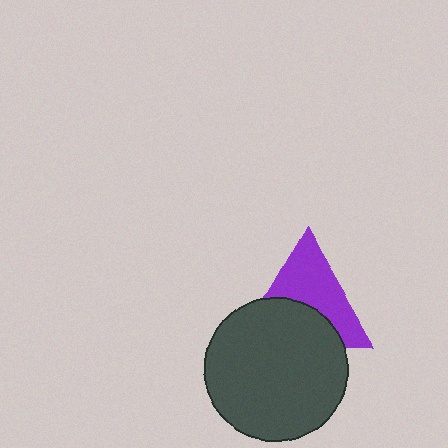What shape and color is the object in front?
The object in front is a dark gray circle.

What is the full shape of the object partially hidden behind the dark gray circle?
The partially hidden object is a purple triangle.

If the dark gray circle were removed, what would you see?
You would see the complete purple triangle.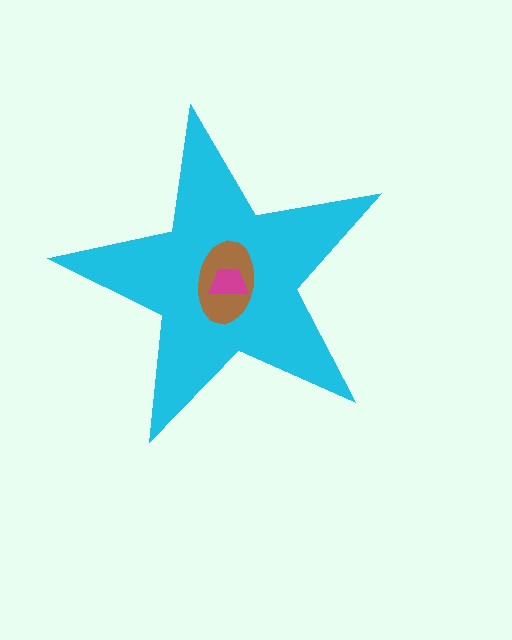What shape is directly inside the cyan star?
The brown ellipse.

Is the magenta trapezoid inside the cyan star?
Yes.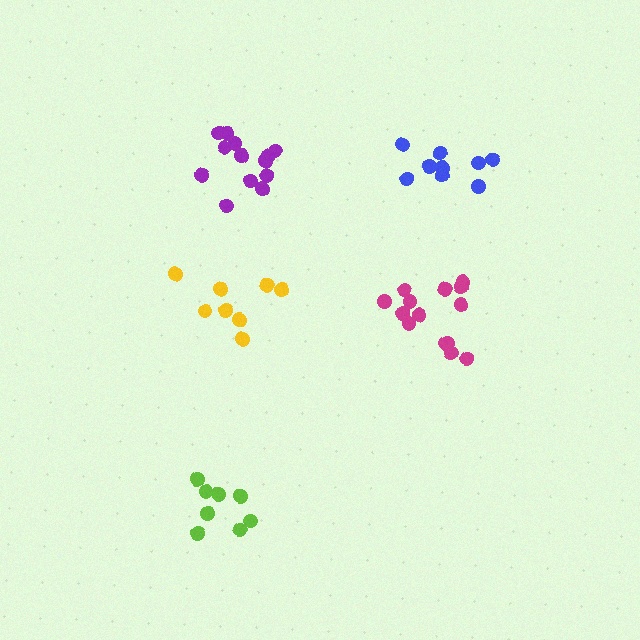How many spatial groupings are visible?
There are 5 spatial groupings.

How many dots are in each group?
Group 1: 13 dots, Group 2: 14 dots, Group 3: 8 dots, Group 4: 10 dots, Group 5: 8 dots (53 total).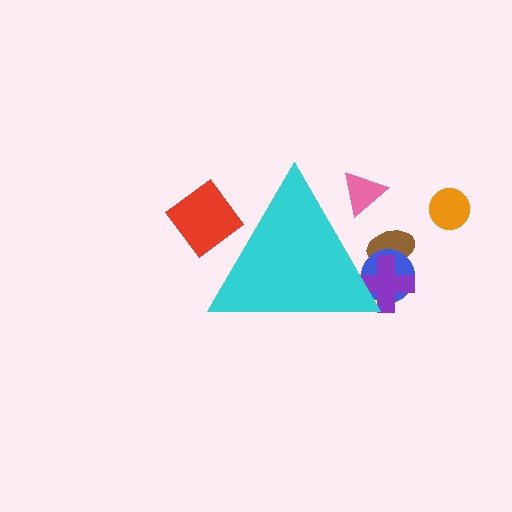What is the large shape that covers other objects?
A cyan triangle.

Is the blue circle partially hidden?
Yes, the blue circle is partially hidden behind the cyan triangle.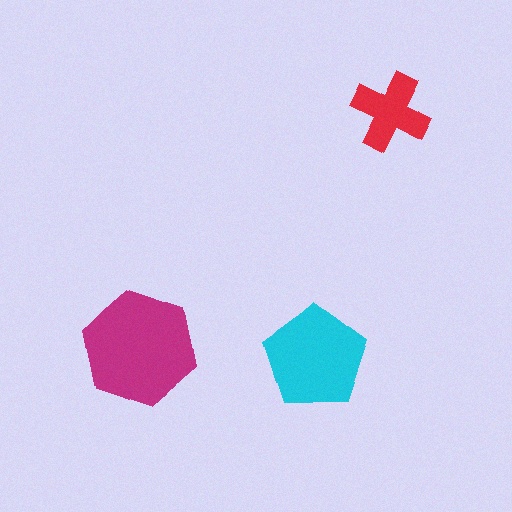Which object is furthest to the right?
The red cross is rightmost.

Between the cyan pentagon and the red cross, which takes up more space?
The cyan pentagon.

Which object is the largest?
The magenta hexagon.